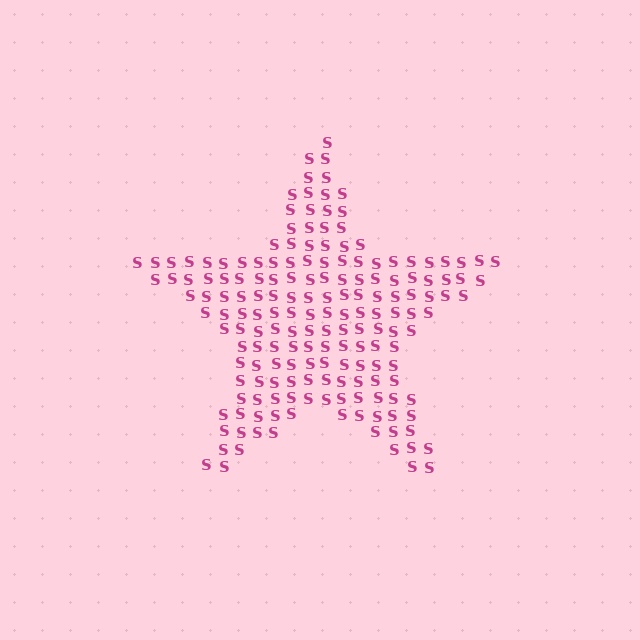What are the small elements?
The small elements are letter S's.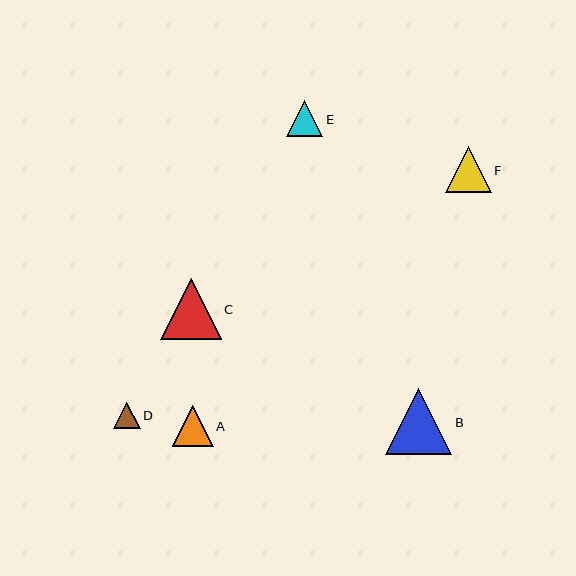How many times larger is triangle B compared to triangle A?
Triangle B is approximately 1.6 times the size of triangle A.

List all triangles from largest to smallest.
From largest to smallest: B, C, F, A, E, D.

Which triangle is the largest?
Triangle B is the largest with a size of approximately 67 pixels.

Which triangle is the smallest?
Triangle D is the smallest with a size of approximately 27 pixels.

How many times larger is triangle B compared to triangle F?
Triangle B is approximately 1.4 times the size of triangle F.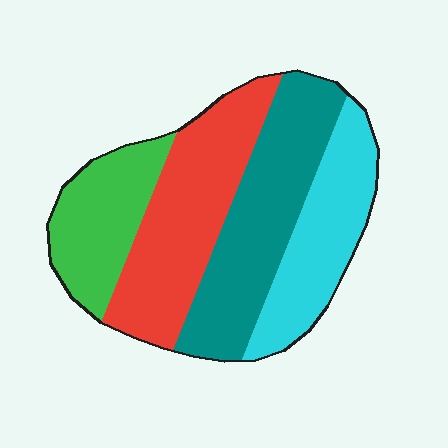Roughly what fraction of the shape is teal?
Teal covers roughly 30% of the shape.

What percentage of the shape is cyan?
Cyan covers 22% of the shape.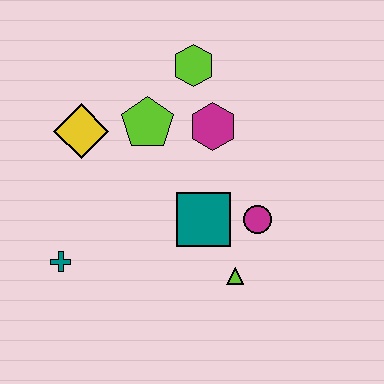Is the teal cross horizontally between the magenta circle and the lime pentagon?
No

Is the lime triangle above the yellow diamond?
No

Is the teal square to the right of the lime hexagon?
Yes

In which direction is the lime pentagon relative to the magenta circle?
The lime pentagon is to the left of the magenta circle.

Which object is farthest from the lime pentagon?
The lime triangle is farthest from the lime pentagon.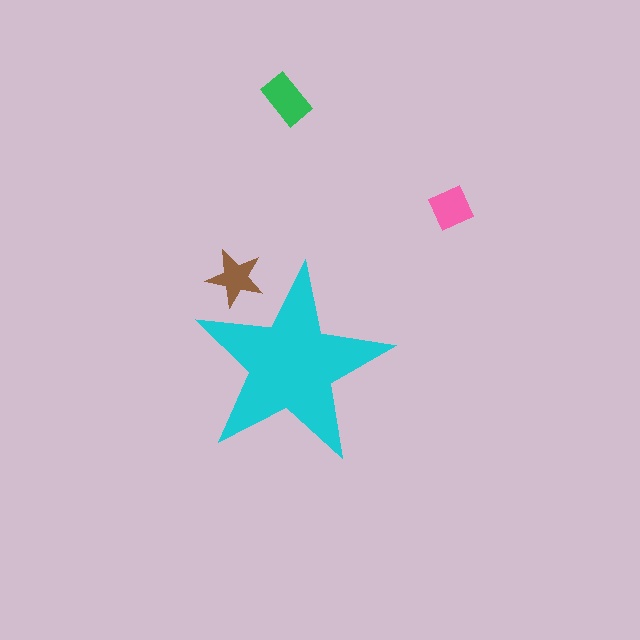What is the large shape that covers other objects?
A cyan star.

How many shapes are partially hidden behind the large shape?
1 shape is partially hidden.